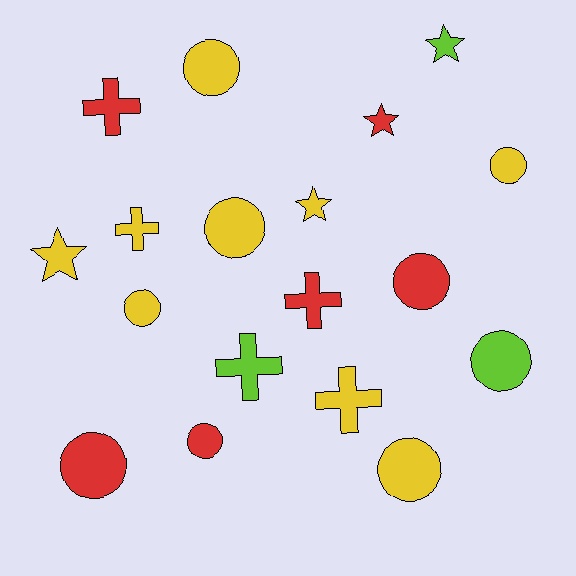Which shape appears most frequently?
Circle, with 9 objects.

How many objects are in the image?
There are 18 objects.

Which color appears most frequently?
Yellow, with 9 objects.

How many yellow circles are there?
There are 5 yellow circles.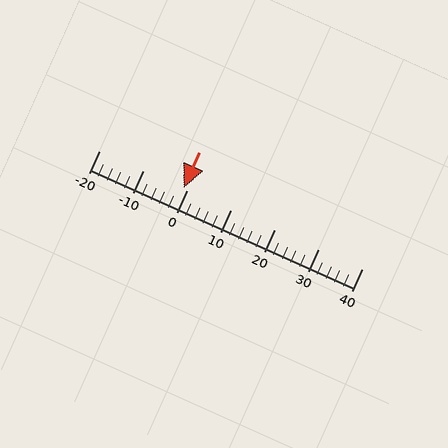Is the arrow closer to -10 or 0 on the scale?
The arrow is closer to 0.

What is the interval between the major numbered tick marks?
The major tick marks are spaced 10 units apart.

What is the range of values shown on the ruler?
The ruler shows values from -20 to 40.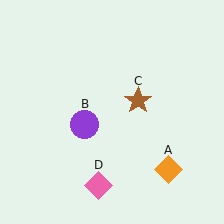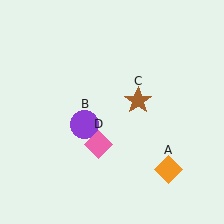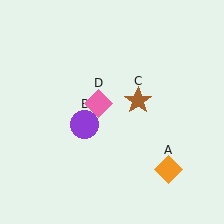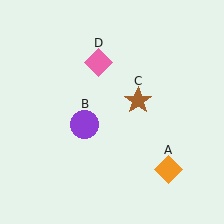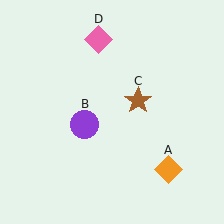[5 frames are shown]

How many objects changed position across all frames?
1 object changed position: pink diamond (object D).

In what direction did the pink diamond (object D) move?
The pink diamond (object D) moved up.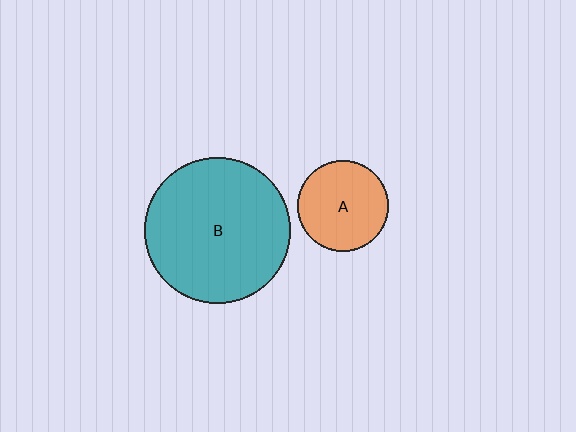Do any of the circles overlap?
No, none of the circles overlap.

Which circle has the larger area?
Circle B (teal).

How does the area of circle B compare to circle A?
Approximately 2.6 times.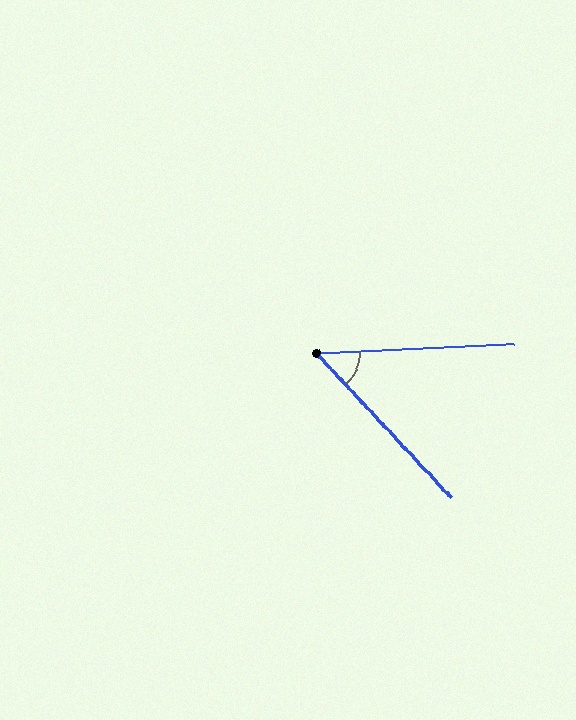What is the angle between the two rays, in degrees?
Approximately 50 degrees.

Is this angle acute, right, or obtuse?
It is acute.